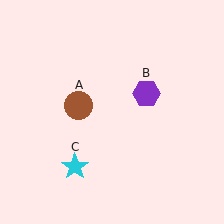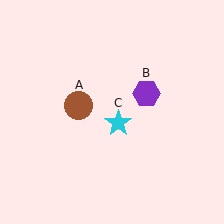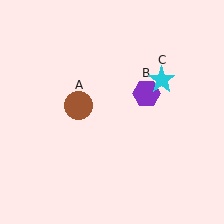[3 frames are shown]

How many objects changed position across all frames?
1 object changed position: cyan star (object C).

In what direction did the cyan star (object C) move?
The cyan star (object C) moved up and to the right.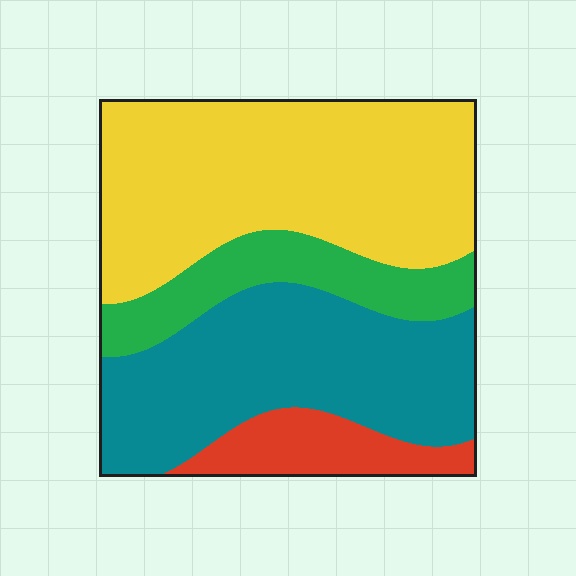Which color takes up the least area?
Red, at roughly 10%.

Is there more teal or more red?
Teal.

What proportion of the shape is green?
Green covers roughly 15% of the shape.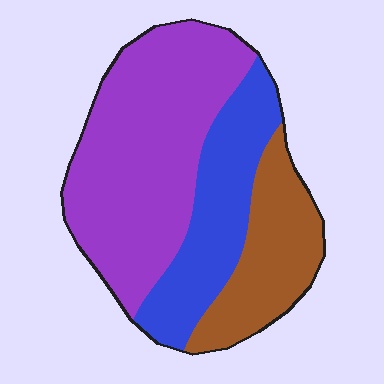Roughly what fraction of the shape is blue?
Blue covers about 25% of the shape.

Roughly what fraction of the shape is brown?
Brown covers about 25% of the shape.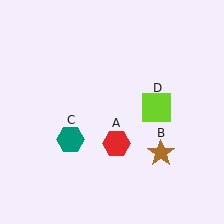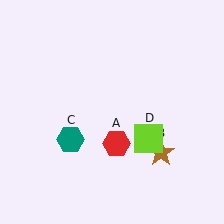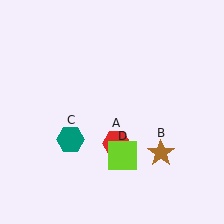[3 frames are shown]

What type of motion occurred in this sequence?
The lime square (object D) rotated clockwise around the center of the scene.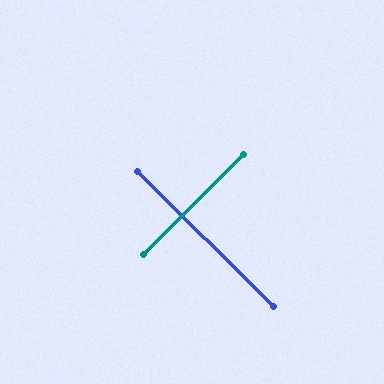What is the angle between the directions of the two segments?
Approximately 90 degrees.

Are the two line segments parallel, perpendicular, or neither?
Perpendicular — they meet at approximately 90°.